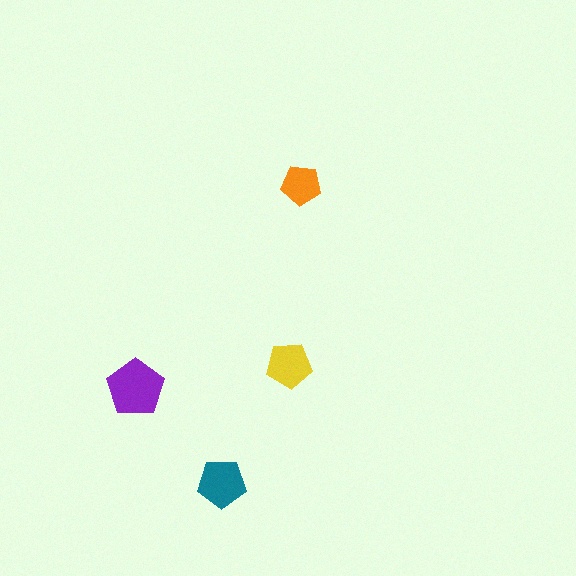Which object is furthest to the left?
The purple pentagon is leftmost.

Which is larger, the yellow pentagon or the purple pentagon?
The purple one.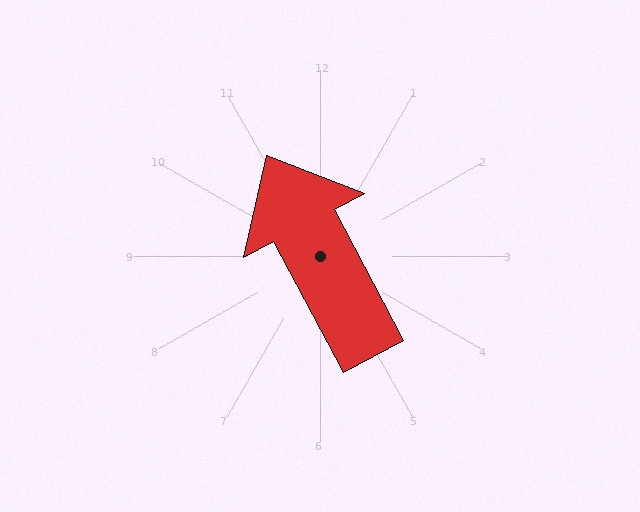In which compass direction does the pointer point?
Northwest.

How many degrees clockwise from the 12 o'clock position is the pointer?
Approximately 332 degrees.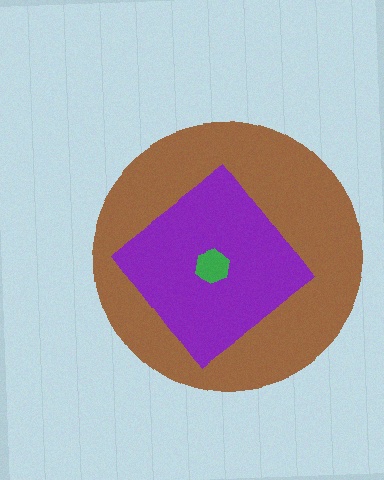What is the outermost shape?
The brown circle.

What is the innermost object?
The green hexagon.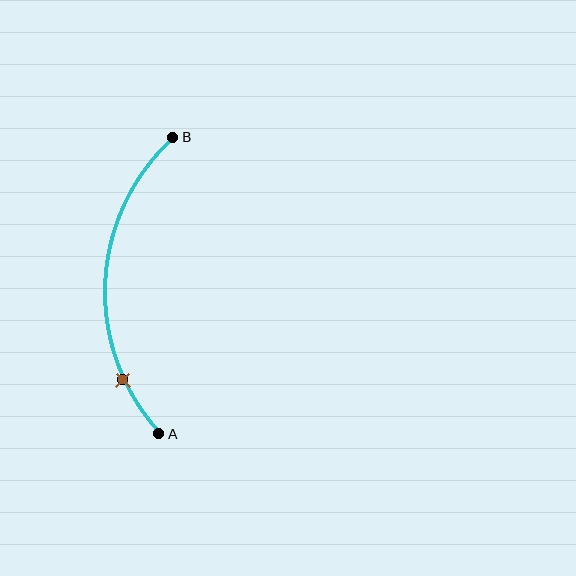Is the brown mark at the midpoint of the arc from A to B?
No. The brown mark lies on the arc but is closer to endpoint A. The arc midpoint would be at the point on the curve equidistant along the arc from both A and B.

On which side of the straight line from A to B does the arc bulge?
The arc bulges to the left of the straight line connecting A and B.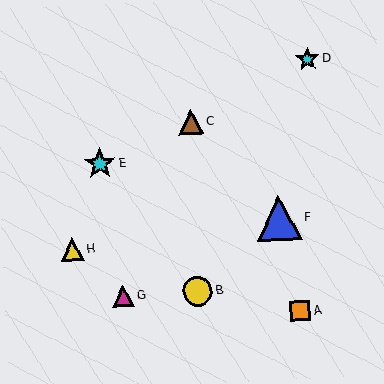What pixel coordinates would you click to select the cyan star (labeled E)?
Click at (100, 164) to select the cyan star E.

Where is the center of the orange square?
The center of the orange square is at (300, 311).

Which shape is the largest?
The blue triangle (labeled F) is the largest.